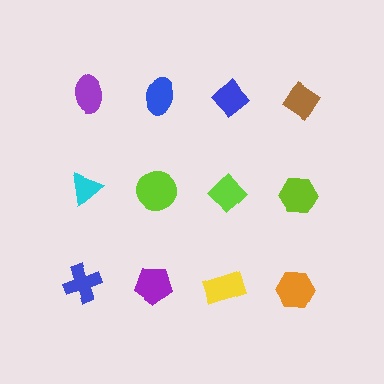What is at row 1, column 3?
A blue diamond.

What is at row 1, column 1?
A purple ellipse.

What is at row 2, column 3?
A lime diamond.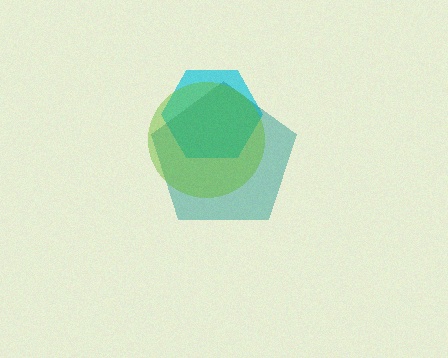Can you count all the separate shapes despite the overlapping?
Yes, there are 3 separate shapes.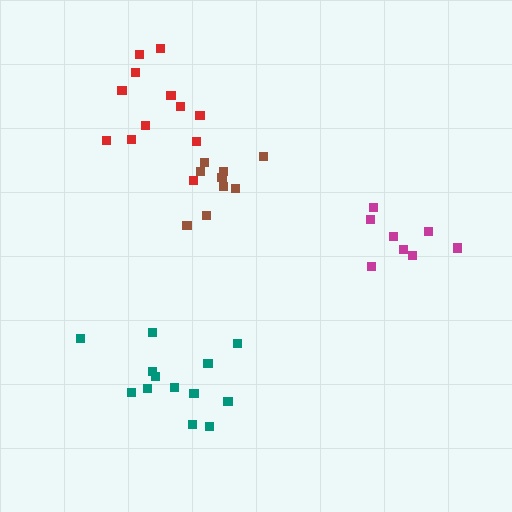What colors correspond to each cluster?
The clusters are colored: magenta, teal, red, brown.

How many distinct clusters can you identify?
There are 4 distinct clusters.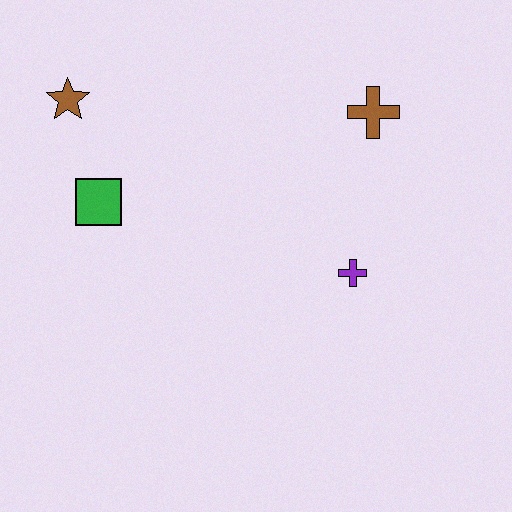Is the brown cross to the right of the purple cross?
Yes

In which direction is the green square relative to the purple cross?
The green square is to the left of the purple cross.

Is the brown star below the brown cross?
No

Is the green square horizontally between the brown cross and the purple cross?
No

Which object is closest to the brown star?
The green square is closest to the brown star.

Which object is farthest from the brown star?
The purple cross is farthest from the brown star.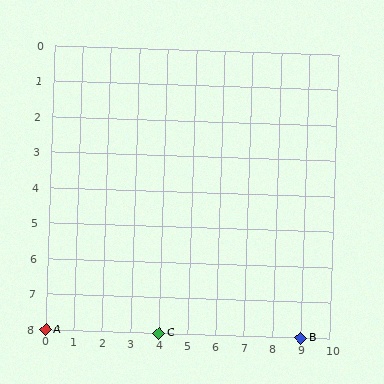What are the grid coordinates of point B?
Point B is at grid coordinates (9, 8).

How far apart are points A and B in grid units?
Points A and B are 9 columns apart.